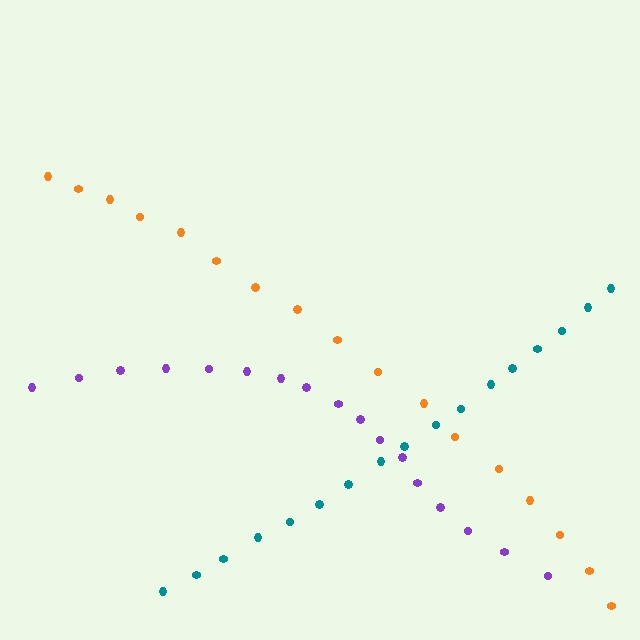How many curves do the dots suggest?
There are 3 distinct paths.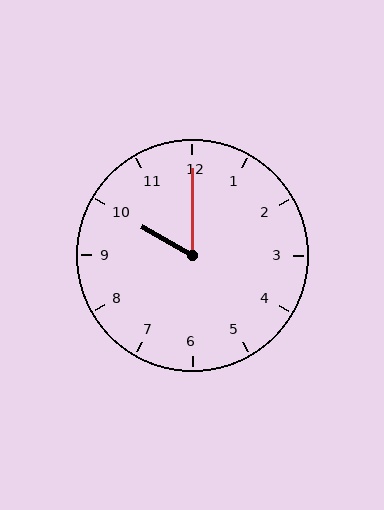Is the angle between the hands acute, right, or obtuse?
It is acute.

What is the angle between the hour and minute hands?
Approximately 60 degrees.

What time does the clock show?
10:00.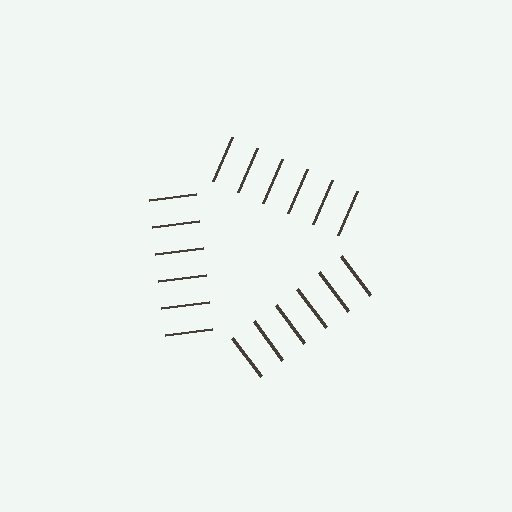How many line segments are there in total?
18 — 6 along each of the 3 edges.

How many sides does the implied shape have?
3 sides — the line-ends trace a triangle.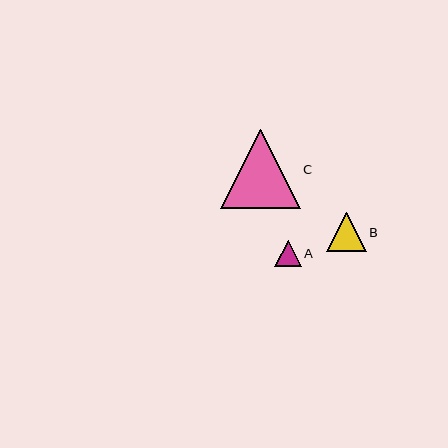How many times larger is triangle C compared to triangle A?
Triangle C is approximately 3.0 times the size of triangle A.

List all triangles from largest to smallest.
From largest to smallest: C, B, A.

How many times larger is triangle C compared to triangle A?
Triangle C is approximately 3.0 times the size of triangle A.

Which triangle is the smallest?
Triangle A is the smallest with a size of approximately 26 pixels.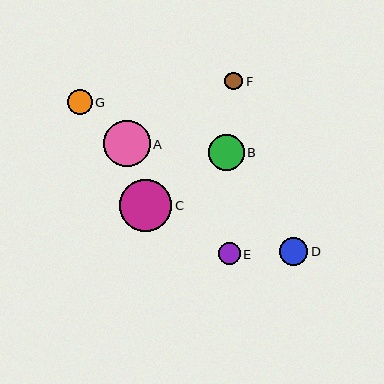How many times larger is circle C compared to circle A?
Circle C is approximately 1.1 times the size of circle A.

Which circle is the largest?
Circle C is the largest with a size of approximately 52 pixels.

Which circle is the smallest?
Circle F is the smallest with a size of approximately 18 pixels.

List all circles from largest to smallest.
From largest to smallest: C, A, B, D, G, E, F.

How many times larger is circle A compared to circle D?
Circle A is approximately 1.6 times the size of circle D.